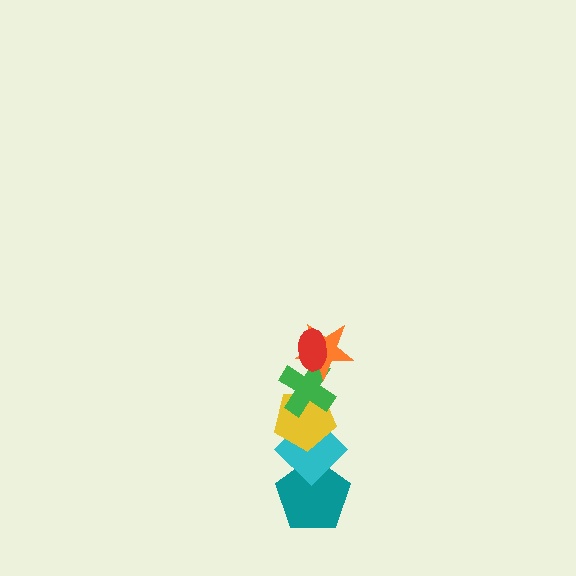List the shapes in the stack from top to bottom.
From top to bottom: the red ellipse, the orange star, the green cross, the yellow pentagon, the cyan diamond, the teal pentagon.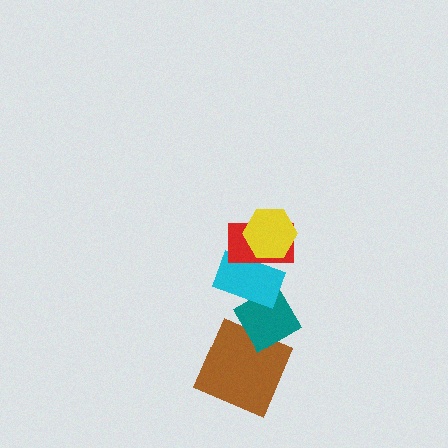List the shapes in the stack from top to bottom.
From top to bottom: the yellow hexagon, the red rectangle, the cyan rectangle, the teal diamond, the brown square.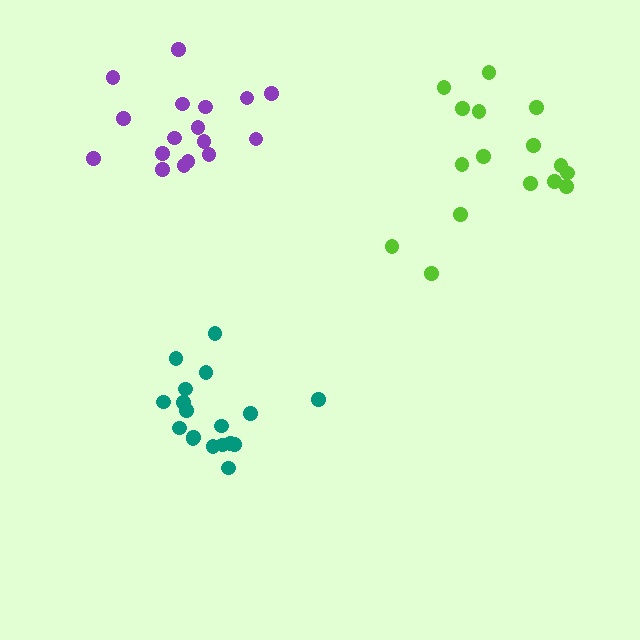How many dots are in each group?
Group 1: 16 dots, Group 2: 17 dots, Group 3: 18 dots (51 total).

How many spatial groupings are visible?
There are 3 spatial groupings.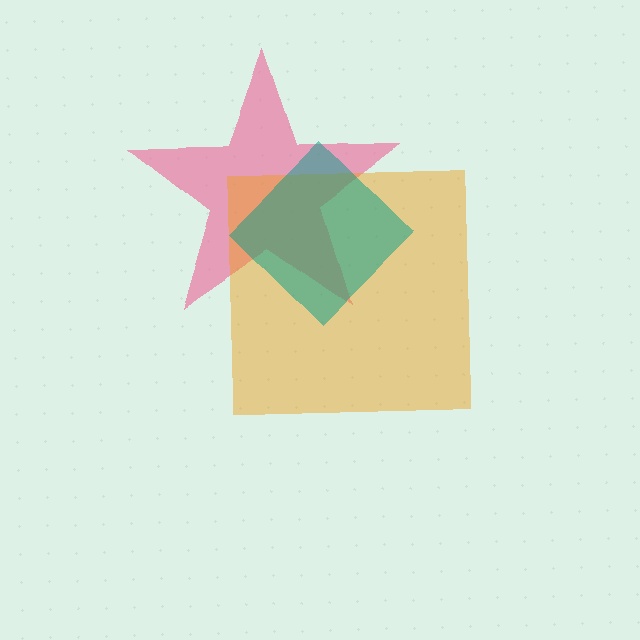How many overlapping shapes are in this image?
There are 3 overlapping shapes in the image.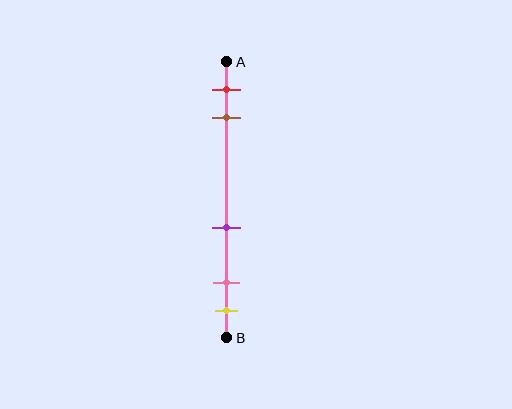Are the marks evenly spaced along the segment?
No, the marks are not evenly spaced.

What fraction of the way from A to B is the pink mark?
The pink mark is approximately 80% (0.8) of the way from A to B.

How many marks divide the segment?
There are 5 marks dividing the segment.